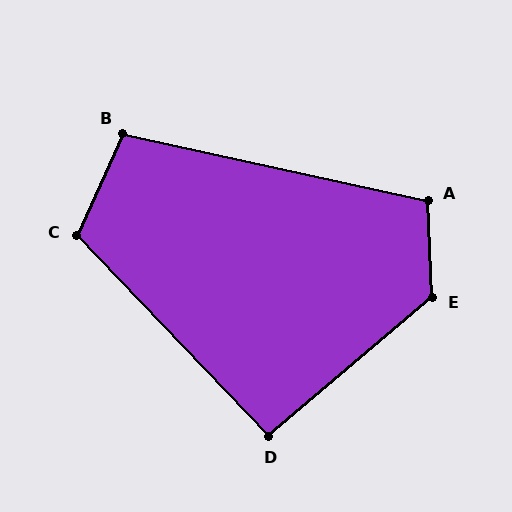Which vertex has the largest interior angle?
E, at approximately 128 degrees.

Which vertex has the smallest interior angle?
D, at approximately 93 degrees.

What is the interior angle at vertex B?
Approximately 102 degrees (obtuse).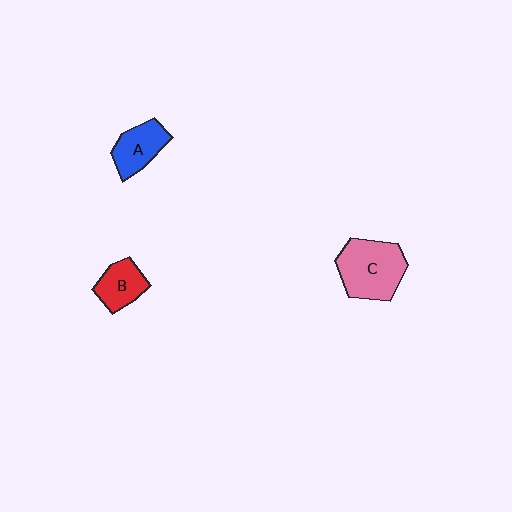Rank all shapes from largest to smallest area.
From largest to smallest: C (pink), A (blue), B (red).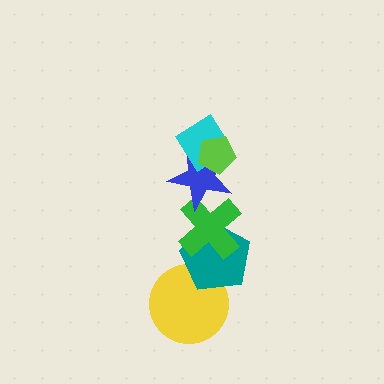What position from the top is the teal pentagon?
The teal pentagon is 5th from the top.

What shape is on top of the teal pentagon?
The green cross is on top of the teal pentagon.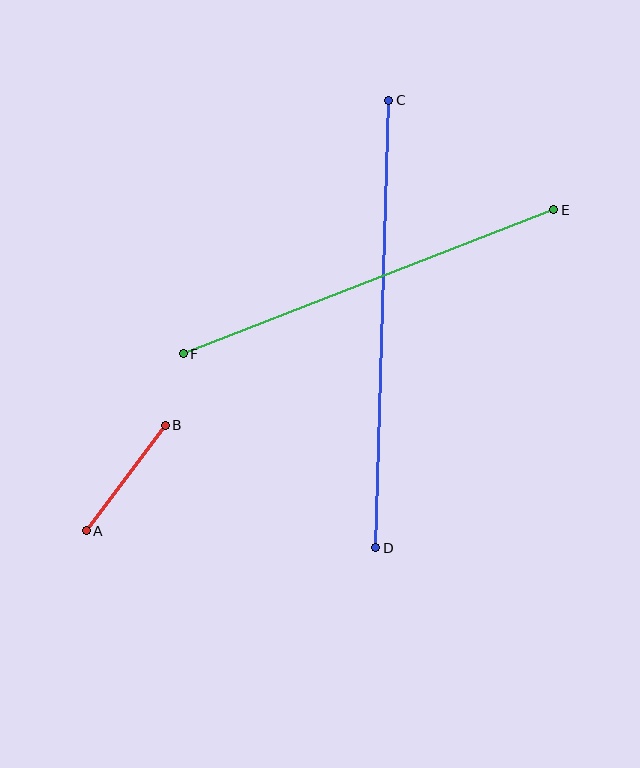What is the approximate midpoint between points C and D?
The midpoint is at approximately (382, 324) pixels.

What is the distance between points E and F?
The distance is approximately 397 pixels.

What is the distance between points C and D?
The distance is approximately 448 pixels.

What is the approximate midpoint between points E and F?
The midpoint is at approximately (368, 282) pixels.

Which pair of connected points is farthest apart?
Points C and D are farthest apart.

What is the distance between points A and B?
The distance is approximately 132 pixels.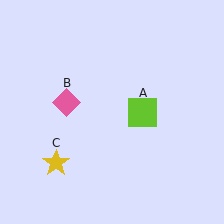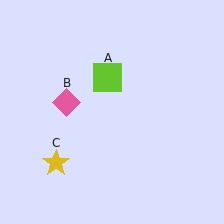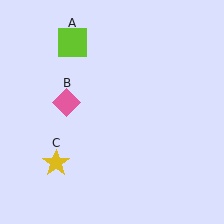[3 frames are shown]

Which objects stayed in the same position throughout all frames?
Pink diamond (object B) and yellow star (object C) remained stationary.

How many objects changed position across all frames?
1 object changed position: lime square (object A).